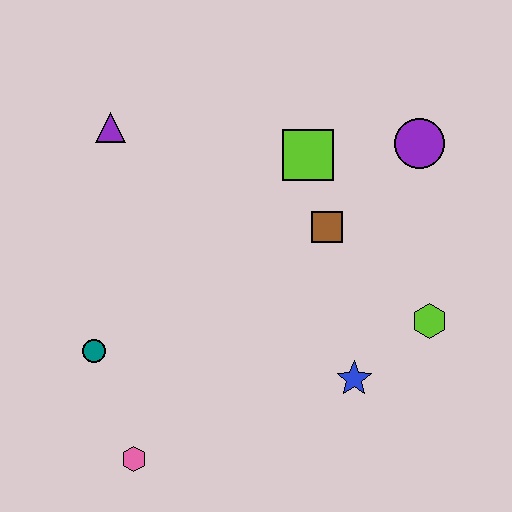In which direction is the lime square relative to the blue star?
The lime square is above the blue star.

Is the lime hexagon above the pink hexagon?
Yes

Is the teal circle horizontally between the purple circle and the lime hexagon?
No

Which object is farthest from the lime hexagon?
The purple triangle is farthest from the lime hexagon.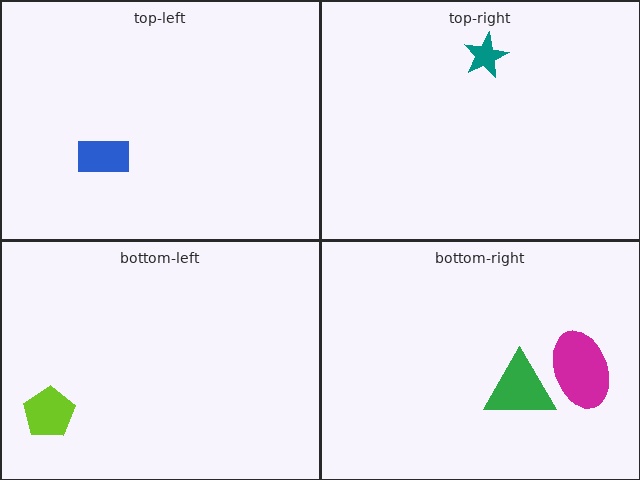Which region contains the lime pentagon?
The bottom-left region.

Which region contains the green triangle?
The bottom-right region.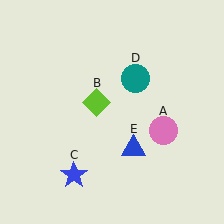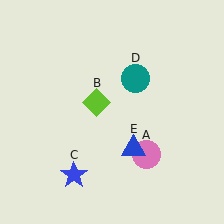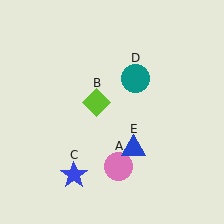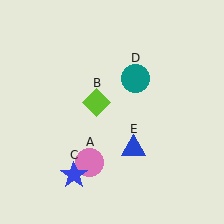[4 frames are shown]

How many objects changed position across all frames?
1 object changed position: pink circle (object A).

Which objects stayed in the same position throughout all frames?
Lime diamond (object B) and blue star (object C) and teal circle (object D) and blue triangle (object E) remained stationary.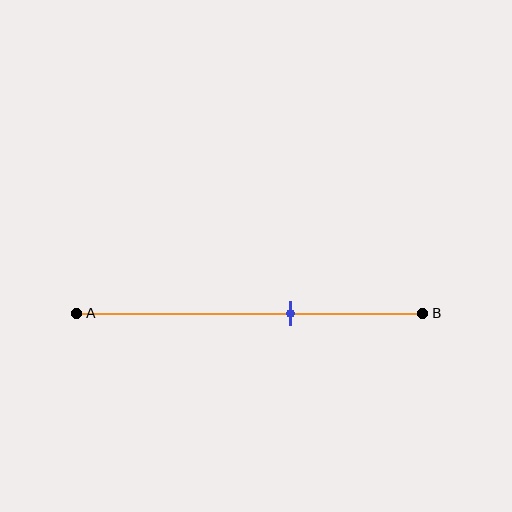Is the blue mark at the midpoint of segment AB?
No, the mark is at about 60% from A, not at the 50% midpoint.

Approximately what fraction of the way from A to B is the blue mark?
The blue mark is approximately 60% of the way from A to B.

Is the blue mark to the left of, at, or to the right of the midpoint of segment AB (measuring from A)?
The blue mark is to the right of the midpoint of segment AB.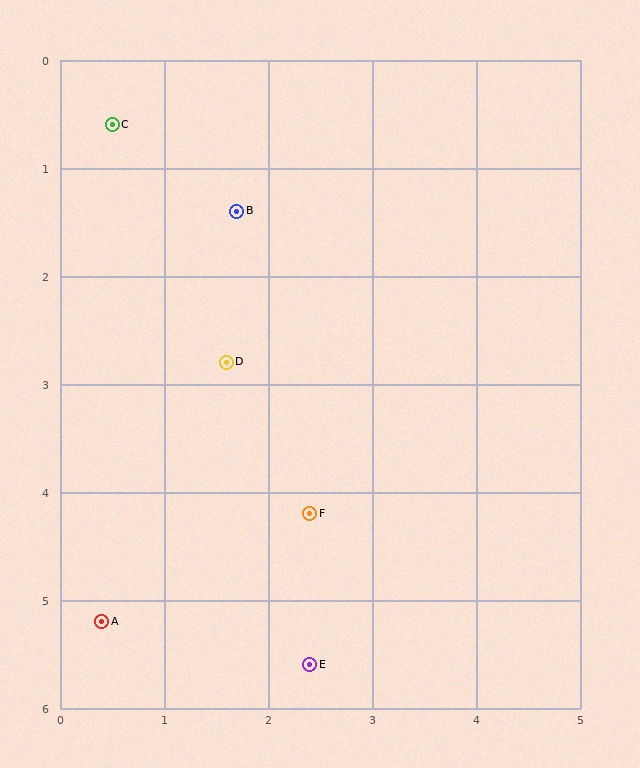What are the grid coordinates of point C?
Point C is at approximately (0.5, 0.6).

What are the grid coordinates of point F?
Point F is at approximately (2.4, 4.2).